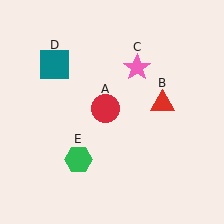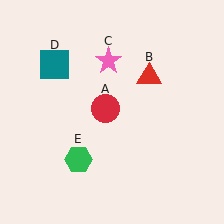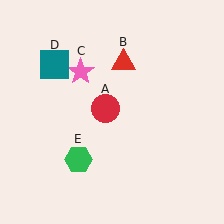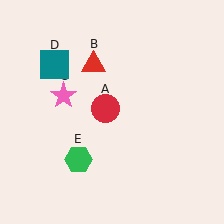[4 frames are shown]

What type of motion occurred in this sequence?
The red triangle (object B), pink star (object C) rotated counterclockwise around the center of the scene.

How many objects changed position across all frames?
2 objects changed position: red triangle (object B), pink star (object C).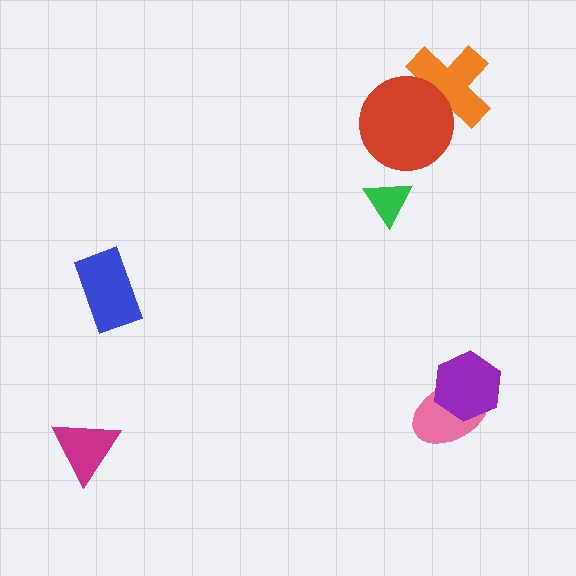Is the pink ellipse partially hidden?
Yes, it is partially covered by another shape.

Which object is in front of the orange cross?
The red circle is in front of the orange cross.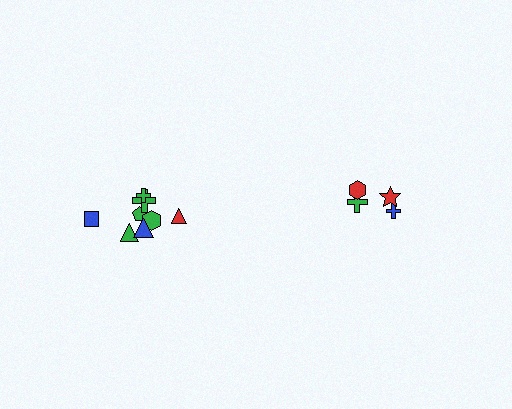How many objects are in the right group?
There are 4 objects.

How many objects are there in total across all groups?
There are 12 objects.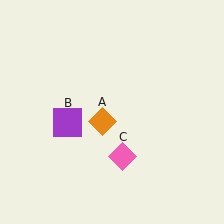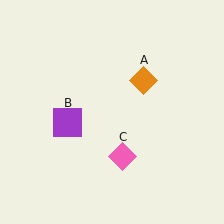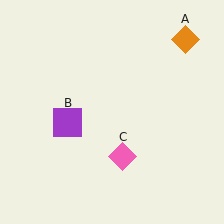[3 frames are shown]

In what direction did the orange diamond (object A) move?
The orange diamond (object A) moved up and to the right.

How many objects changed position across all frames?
1 object changed position: orange diamond (object A).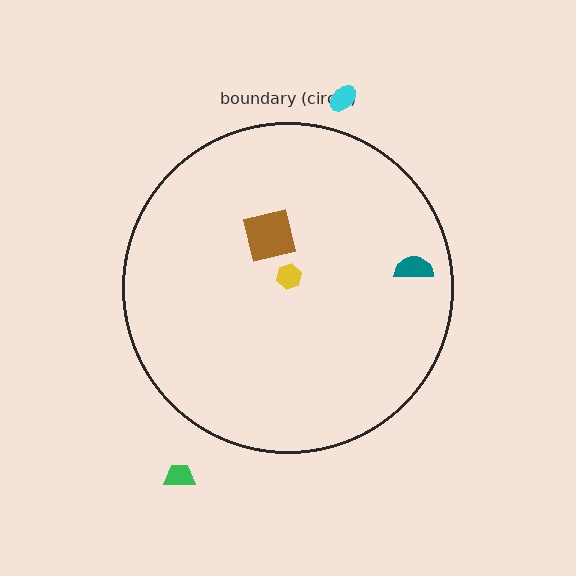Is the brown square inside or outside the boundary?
Inside.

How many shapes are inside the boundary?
3 inside, 2 outside.